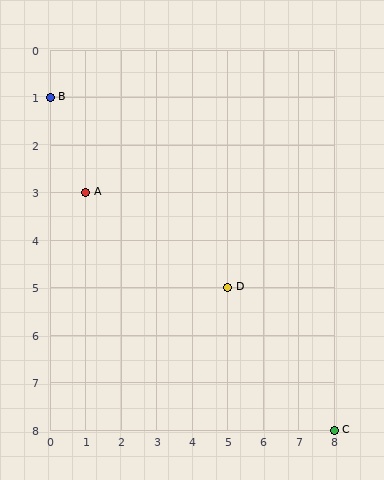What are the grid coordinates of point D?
Point D is at grid coordinates (5, 5).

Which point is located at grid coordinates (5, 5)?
Point D is at (5, 5).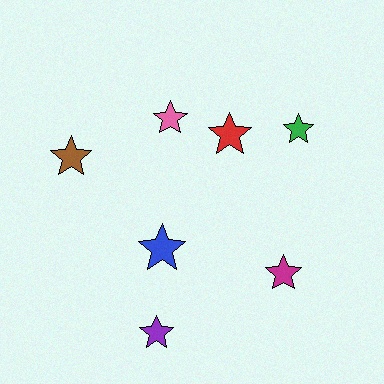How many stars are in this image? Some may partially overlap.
There are 7 stars.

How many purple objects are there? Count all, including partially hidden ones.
There is 1 purple object.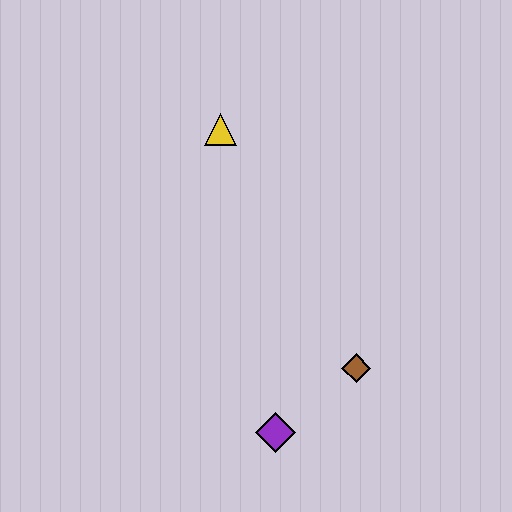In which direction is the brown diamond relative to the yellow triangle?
The brown diamond is below the yellow triangle.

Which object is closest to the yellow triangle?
The brown diamond is closest to the yellow triangle.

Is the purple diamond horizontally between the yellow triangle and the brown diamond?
Yes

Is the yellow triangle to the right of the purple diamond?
No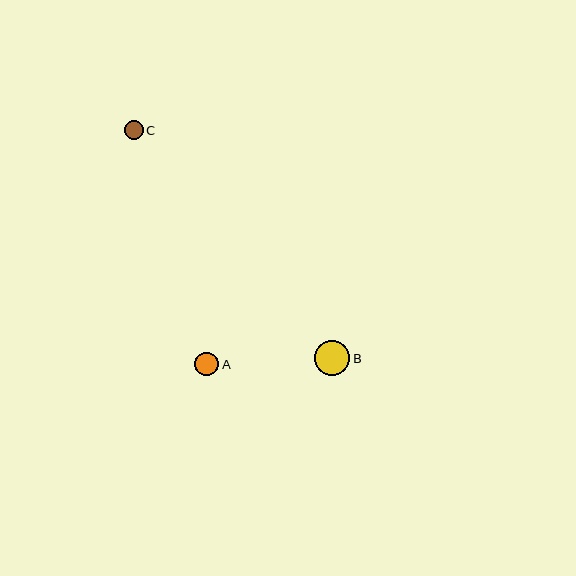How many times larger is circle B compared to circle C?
Circle B is approximately 1.9 times the size of circle C.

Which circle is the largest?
Circle B is the largest with a size of approximately 35 pixels.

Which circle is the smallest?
Circle C is the smallest with a size of approximately 19 pixels.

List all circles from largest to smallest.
From largest to smallest: B, A, C.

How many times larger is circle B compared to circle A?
Circle B is approximately 1.5 times the size of circle A.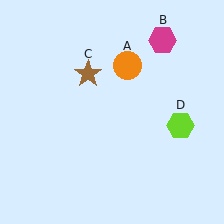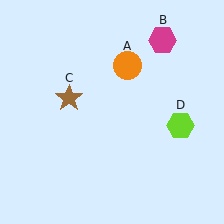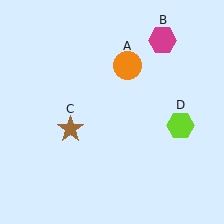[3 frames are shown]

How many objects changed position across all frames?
1 object changed position: brown star (object C).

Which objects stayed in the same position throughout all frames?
Orange circle (object A) and magenta hexagon (object B) and lime hexagon (object D) remained stationary.